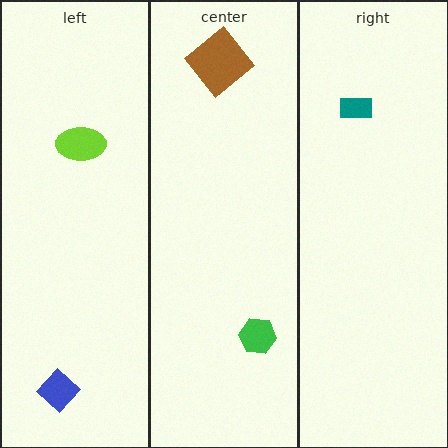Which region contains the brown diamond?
The center region.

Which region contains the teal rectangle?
The right region.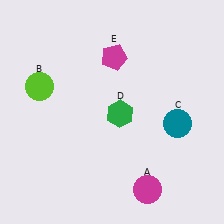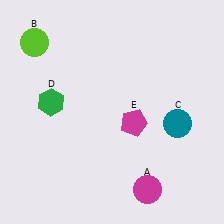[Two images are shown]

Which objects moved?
The objects that moved are: the lime circle (B), the green hexagon (D), the magenta pentagon (E).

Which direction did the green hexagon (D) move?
The green hexagon (D) moved left.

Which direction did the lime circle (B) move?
The lime circle (B) moved up.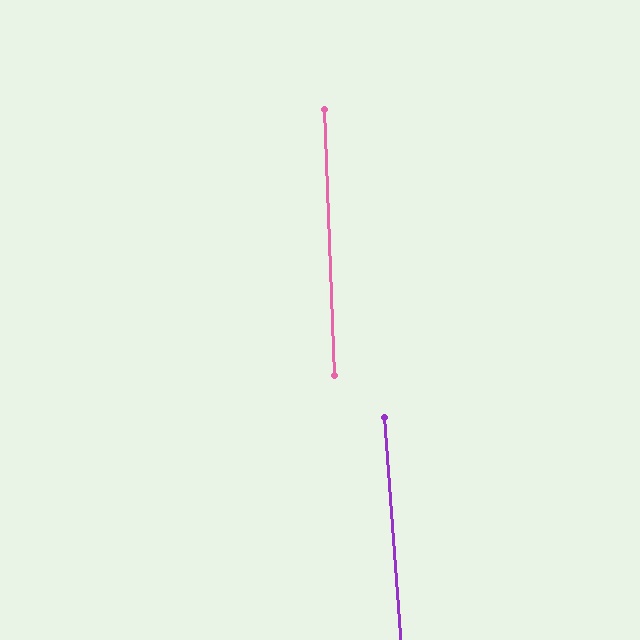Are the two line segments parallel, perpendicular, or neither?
Parallel — their directions differ by only 1.8°.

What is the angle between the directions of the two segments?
Approximately 2 degrees.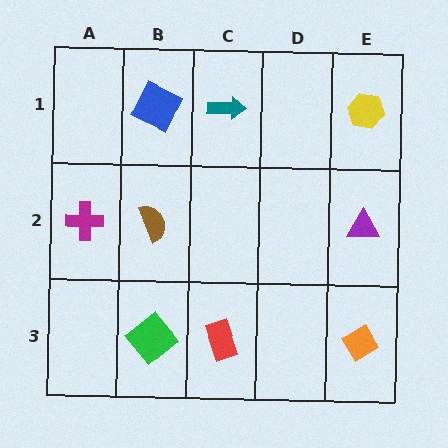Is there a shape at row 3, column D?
No, that cell is empty.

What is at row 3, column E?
An orange diamond.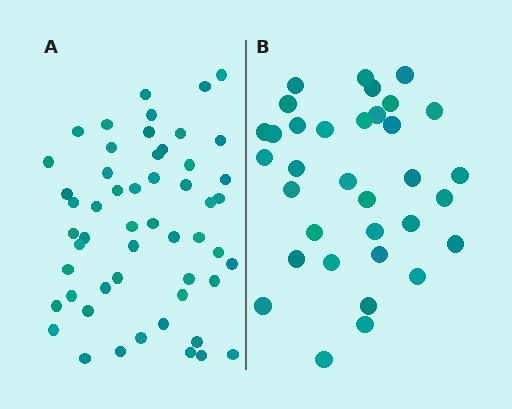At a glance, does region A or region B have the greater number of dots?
Region A (the left region) has more dots.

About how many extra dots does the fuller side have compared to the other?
Region A has approximately 20 more dots than region B.